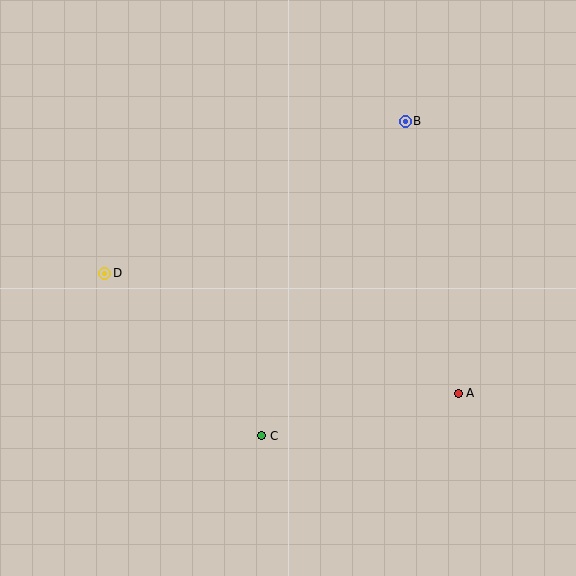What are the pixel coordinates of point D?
Point D is at (105, 273).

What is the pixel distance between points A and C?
The distance between A and C is 201 pixels.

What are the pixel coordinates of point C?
Point C is at (262, 436).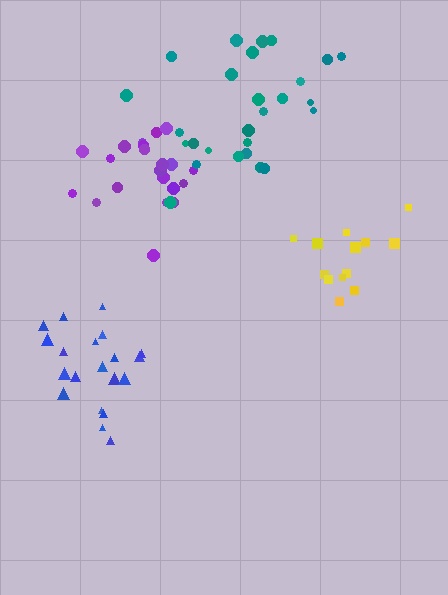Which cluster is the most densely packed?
Purple.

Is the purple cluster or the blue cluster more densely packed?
Purple.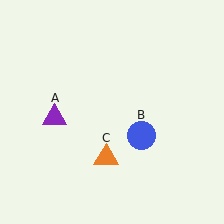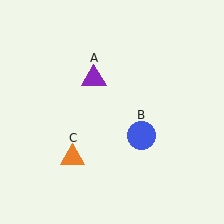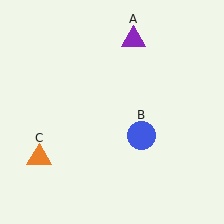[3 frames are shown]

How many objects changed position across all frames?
2 objects changed position: purple triangle (object A), orange triangle (object C).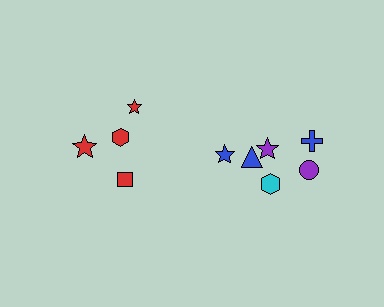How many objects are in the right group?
There are 6 objects.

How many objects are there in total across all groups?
There are 10 objects.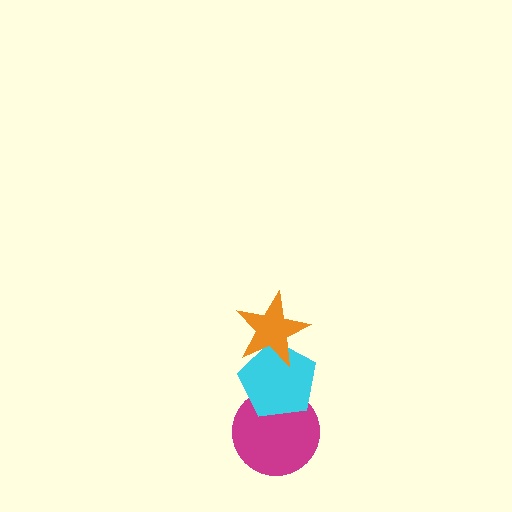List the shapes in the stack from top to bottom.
From top to bottom: the orange star, the cyan pentagon, the magenta circle.